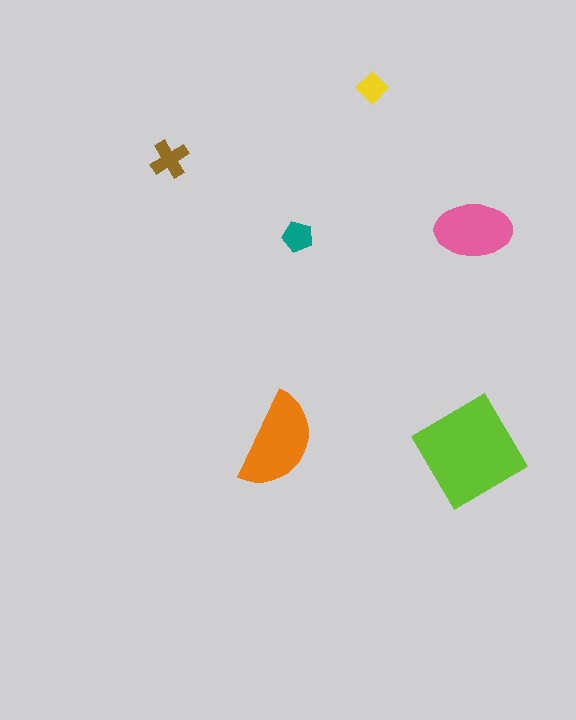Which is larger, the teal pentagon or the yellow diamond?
The teal pentagon.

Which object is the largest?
The lime diamond.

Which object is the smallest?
The yellow diamond.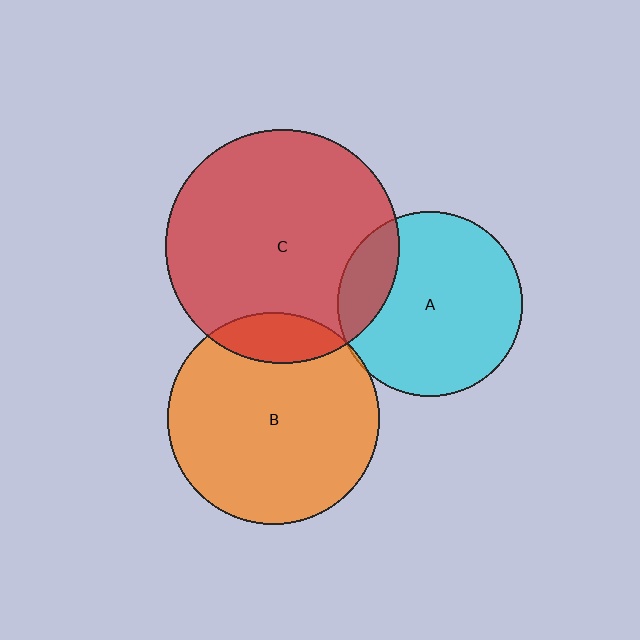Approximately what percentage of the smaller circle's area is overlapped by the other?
Approximately 15%.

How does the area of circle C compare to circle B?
Approximately 1.2 times.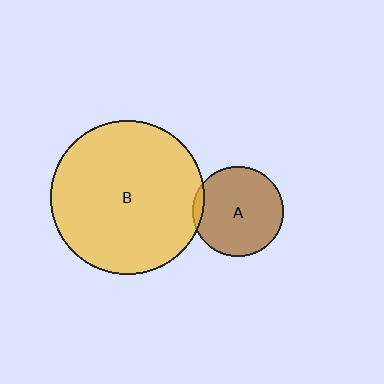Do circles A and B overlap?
Yes.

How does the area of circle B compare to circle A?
Approximately 2.9 times.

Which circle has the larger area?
Circle B (yellow).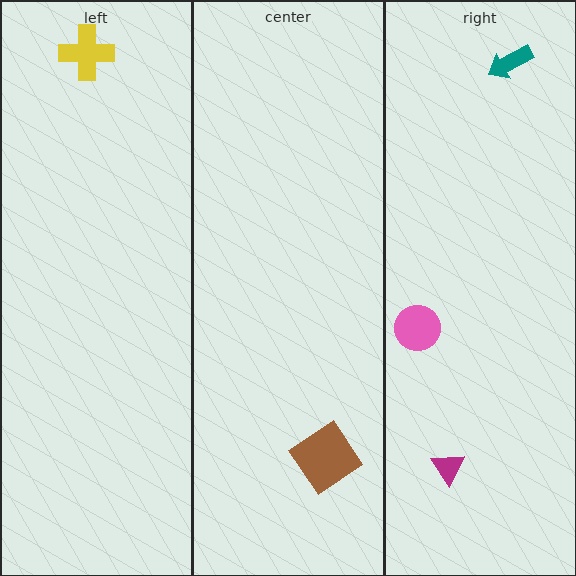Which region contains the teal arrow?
The right region.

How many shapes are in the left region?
1.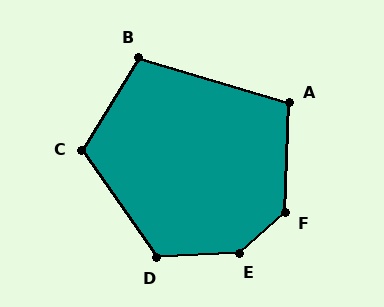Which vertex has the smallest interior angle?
A, at approximately 104 degrees.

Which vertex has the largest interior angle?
E, at approximately 142 degrees.